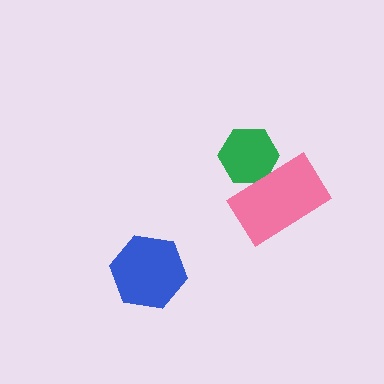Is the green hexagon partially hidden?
Yes, it is partially covered by another shape.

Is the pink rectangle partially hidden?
No, no other shape covers it.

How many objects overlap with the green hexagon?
1 object overlaps with the green hexagon.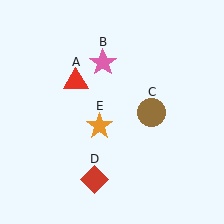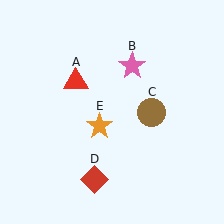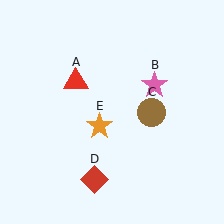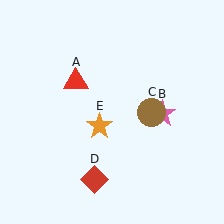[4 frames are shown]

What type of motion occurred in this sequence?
The pink star (object B) rotated clockwise around the center of the scene.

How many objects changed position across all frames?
1 object changed position: pink star (object B).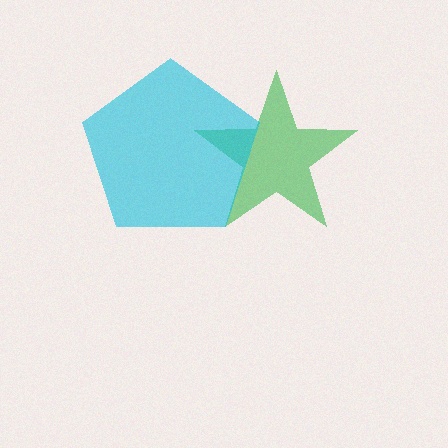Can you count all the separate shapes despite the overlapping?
Yes, there are 2 separate shapes.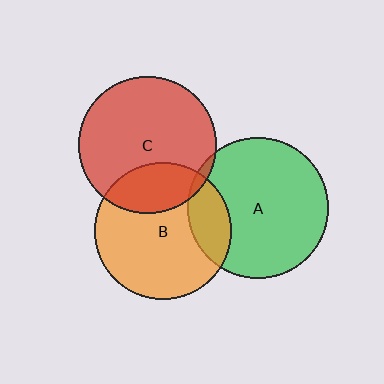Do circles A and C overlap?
Yes.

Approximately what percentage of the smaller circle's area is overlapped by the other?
Approximately 5%.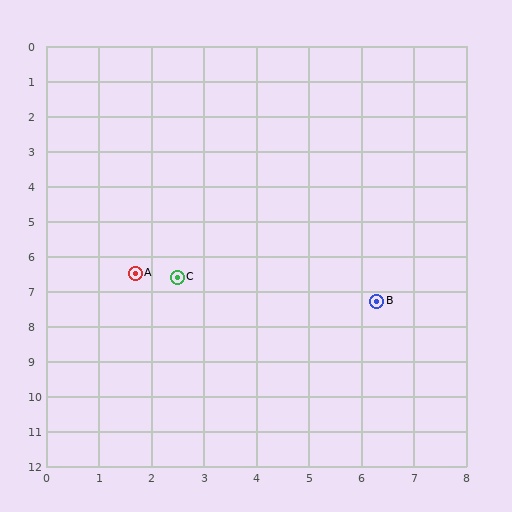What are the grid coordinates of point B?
Point B is at approximately (6.3, 7.3).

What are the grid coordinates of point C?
Point C is at approximately (2.5, 6.6).